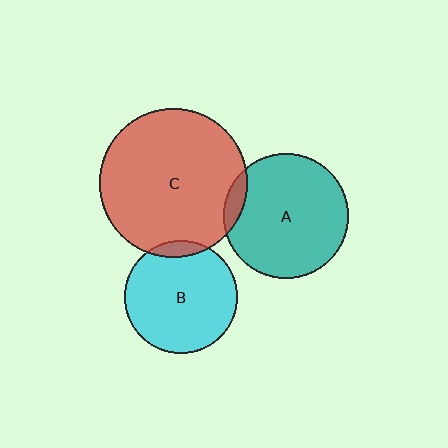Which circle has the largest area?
Circle C (red).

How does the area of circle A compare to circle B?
Approximately 1.2 times.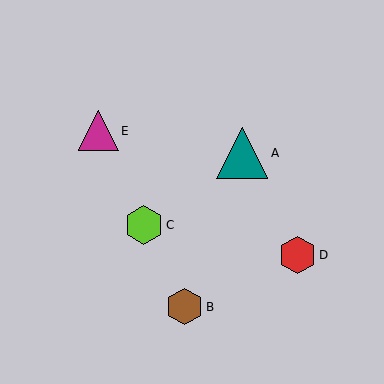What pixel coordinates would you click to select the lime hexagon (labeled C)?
Click at (144, 225) to select the lime hexagon C.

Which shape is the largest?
The teal triangle (labeled A) is the largest.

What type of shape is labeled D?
Shape D is a red hexagon.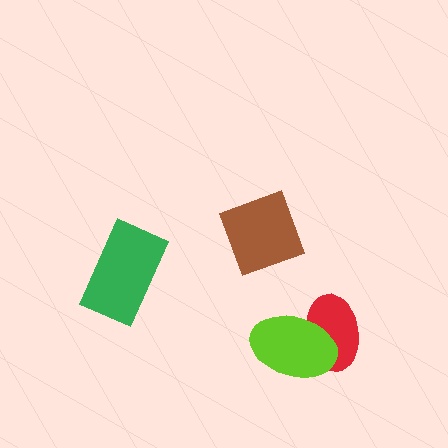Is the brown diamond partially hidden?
No, no other shape covers it.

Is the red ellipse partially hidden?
Yes, it is partially covered by another shape.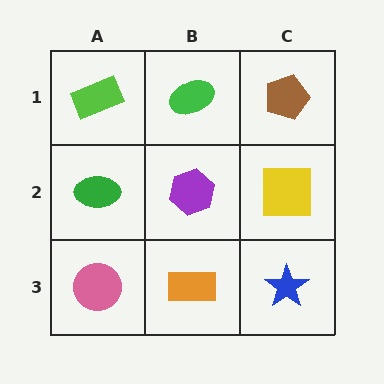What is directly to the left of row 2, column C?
A purple hexagon.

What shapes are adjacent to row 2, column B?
A green ellipse (row 1, column B), an orange rectangle (row 3, column B), a green ellipse (row 2, column A), a yellow square (row 2, column C).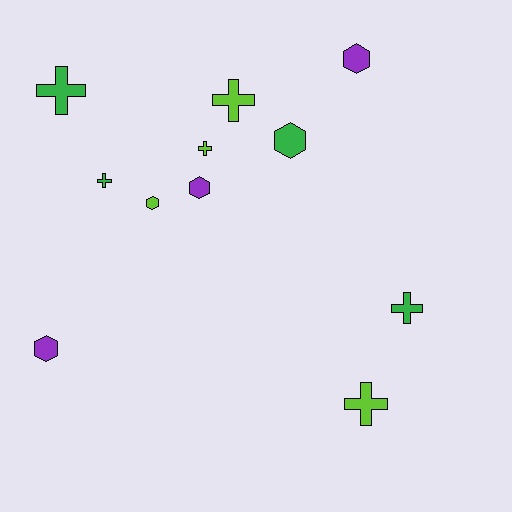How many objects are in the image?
There are 11 objects.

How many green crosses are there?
There are 3 green crosses.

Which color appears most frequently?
Green, with 4 objects.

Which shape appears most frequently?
Cross, with 6 objects.